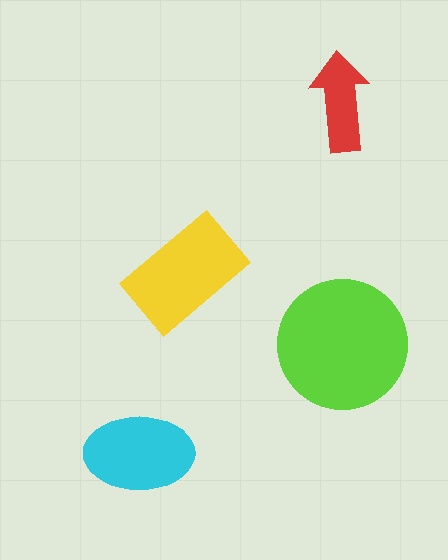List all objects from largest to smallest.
The lime circle, the yellow rectangle, the cyan ellipse, the red arrow.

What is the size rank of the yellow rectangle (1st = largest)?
2nd.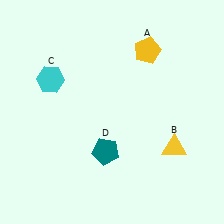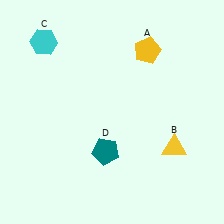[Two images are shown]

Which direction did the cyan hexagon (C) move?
The cyan hexagon (C) moved up.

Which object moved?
The cyan hexagon (C) moved up.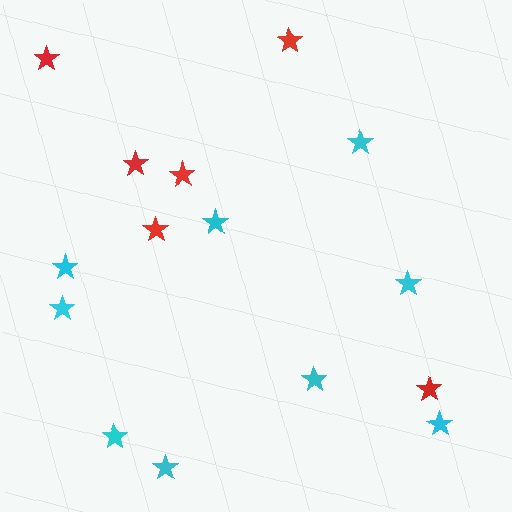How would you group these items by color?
There are 2 groups: one group of cyan stars (9) and one group of red stars (6).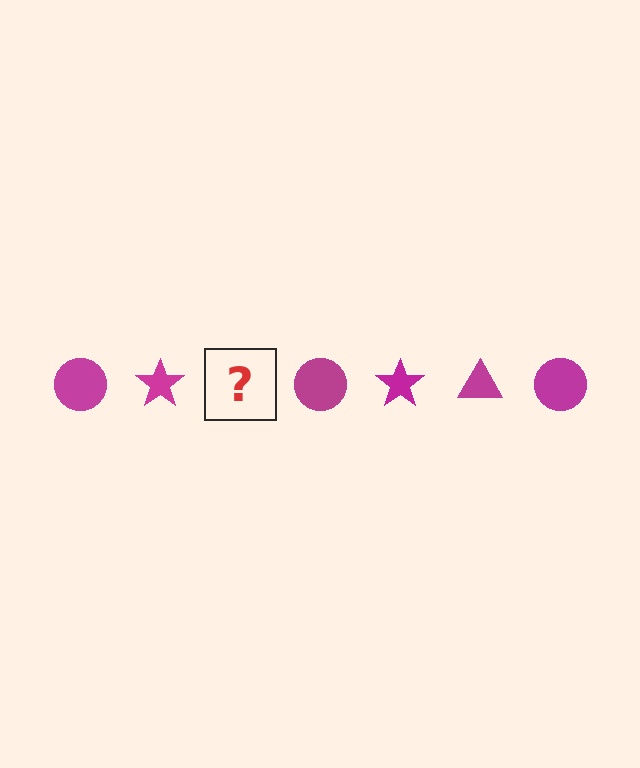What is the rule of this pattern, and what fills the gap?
The rule is that the pattern cycles through circle, star, triangle shapes in magenta. The gap should be filled with a magenta triangle.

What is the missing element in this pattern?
The missing element is a magenta triangle.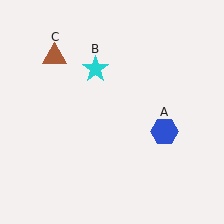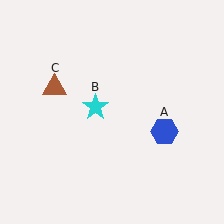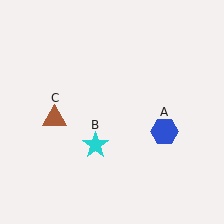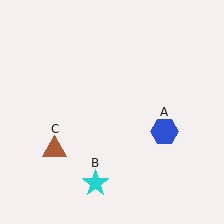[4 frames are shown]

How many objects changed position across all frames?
2 objects changed position: cyan star (object B), brown triangle (object C).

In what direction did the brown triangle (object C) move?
The brown triangle (object C) moved down.